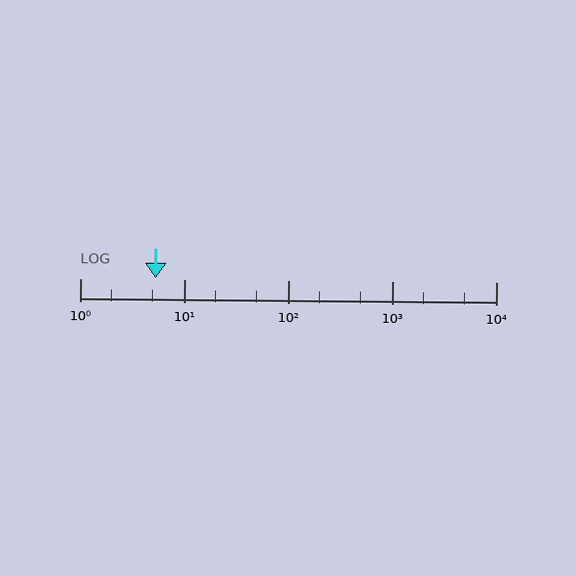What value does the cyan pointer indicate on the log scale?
The pointer indicates approximately 5.3.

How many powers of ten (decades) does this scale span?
The scale spans 4 decades, from 1 to 10000.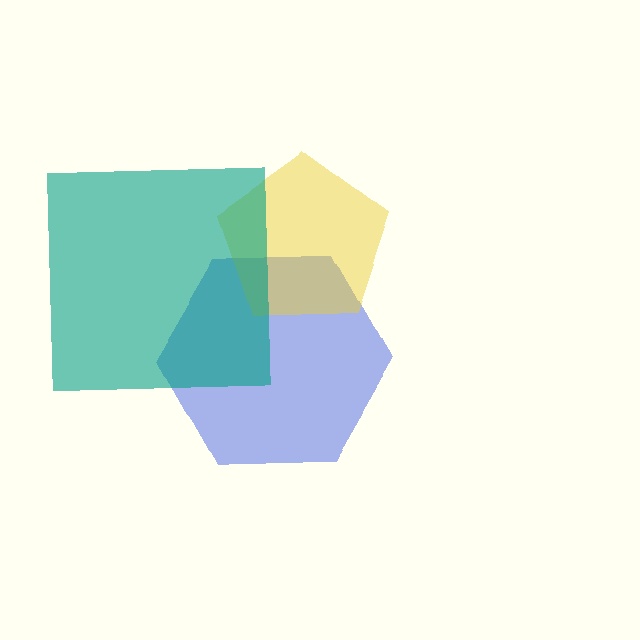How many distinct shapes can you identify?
There are 3 distinct shapes: a blue hexagon, a yellow pentagon, a teal square.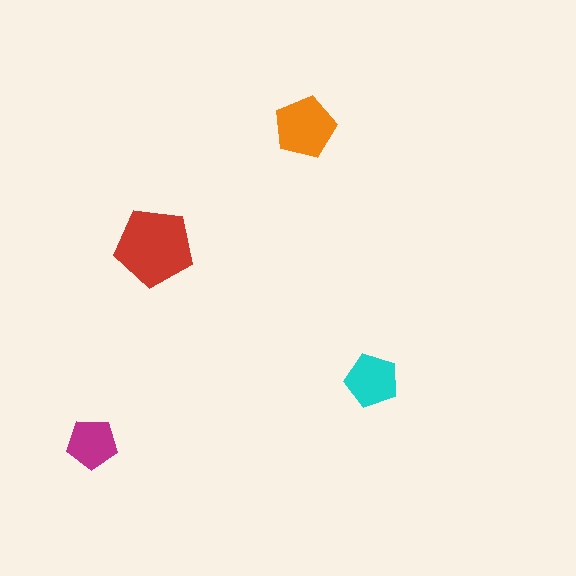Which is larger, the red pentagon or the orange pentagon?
The red one.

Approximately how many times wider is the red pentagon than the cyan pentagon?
About 1.5 times wider.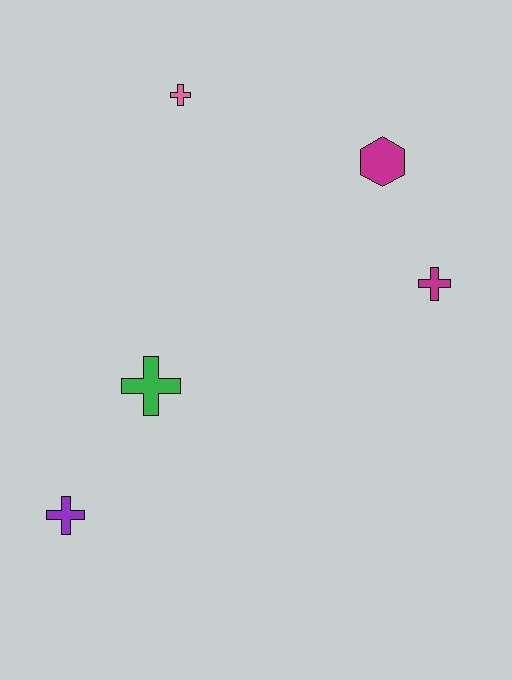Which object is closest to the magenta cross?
The magenta hexagon is closest to the magenta cross.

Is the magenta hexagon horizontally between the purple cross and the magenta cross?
Yes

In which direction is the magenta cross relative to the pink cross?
The magenta cross is to the right of the pink cross.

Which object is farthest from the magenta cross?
The purple cross is farthest from the magenta cross.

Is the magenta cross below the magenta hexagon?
Yes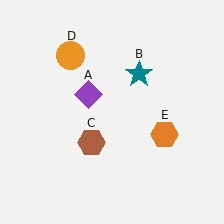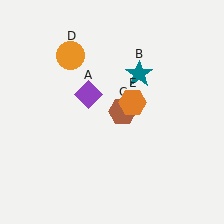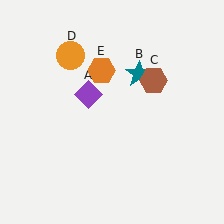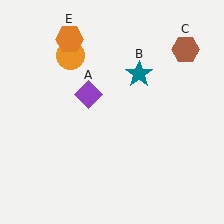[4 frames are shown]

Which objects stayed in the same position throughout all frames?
Purple diamond (object A) and teal star (object B) and orange circle (object D) remained stationary.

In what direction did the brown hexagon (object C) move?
The brown hexagon (object C) moved up and to the right.